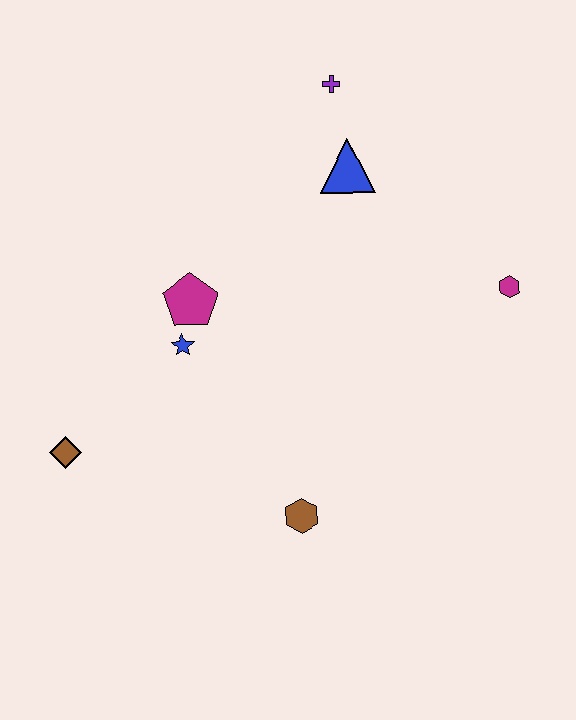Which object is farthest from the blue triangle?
The brown diamond is farthest from the blue triangle.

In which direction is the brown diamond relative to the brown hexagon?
The brown diamond is to the left of the brown hexagon.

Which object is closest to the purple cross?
The blue triangle is closest to the purple cross.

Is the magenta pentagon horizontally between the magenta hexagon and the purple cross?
No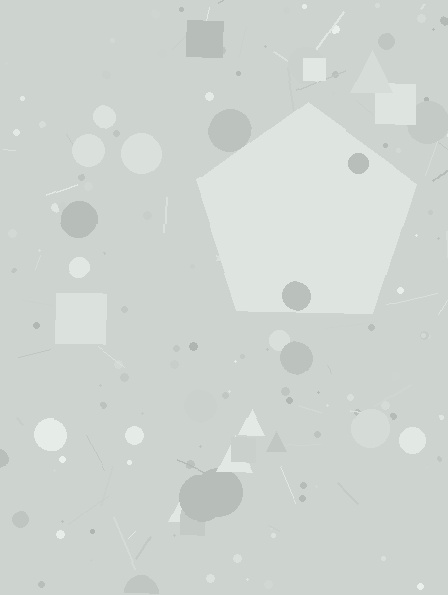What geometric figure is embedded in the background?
A pentagon is embedded in the background.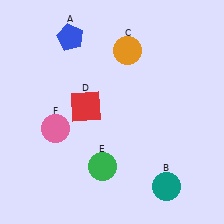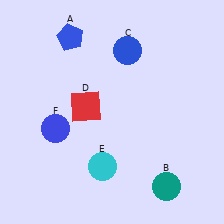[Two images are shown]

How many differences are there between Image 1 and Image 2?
There are 3 differences between the two images.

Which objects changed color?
C changed from orange to blue. E changed from green to cyan. F changed from pink to blue.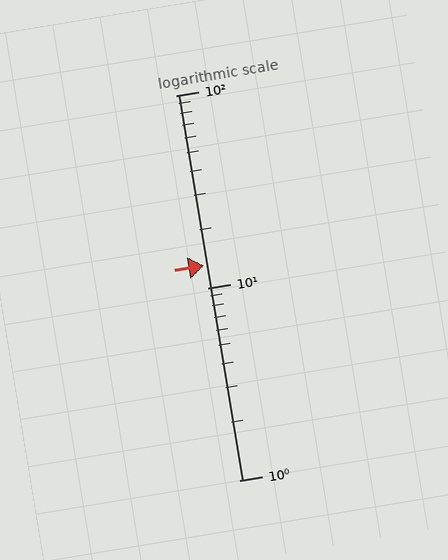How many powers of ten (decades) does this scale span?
The scale spans 2 decades, from 1 to 100.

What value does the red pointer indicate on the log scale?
The pointer indicates approximately 13.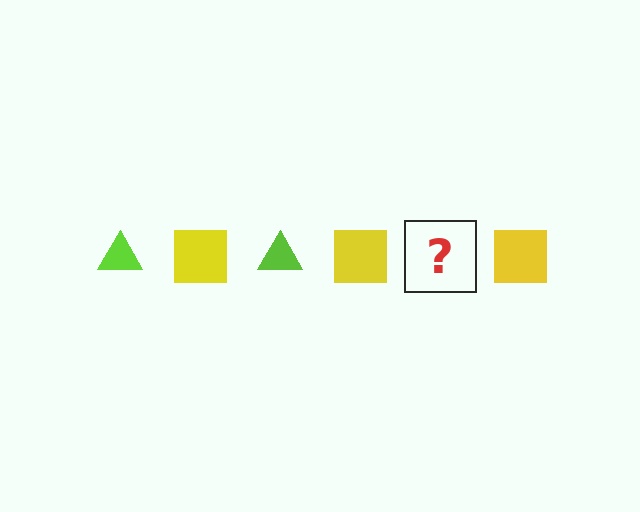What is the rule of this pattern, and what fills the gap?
The rule is that the pattern alternates between lime triangle and yellow square. The gap should be filled with a lime triangle.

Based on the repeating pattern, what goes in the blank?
The blank should be a lime triangle.